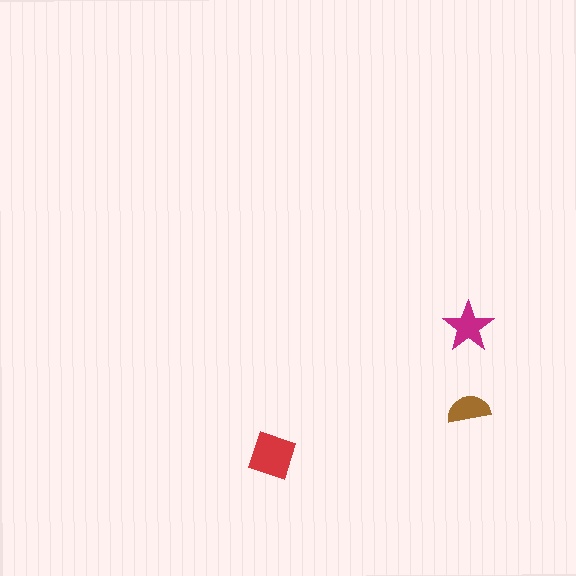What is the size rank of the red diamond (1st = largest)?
1st.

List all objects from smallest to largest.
The brown semicircle, the magenta star, the red diamond.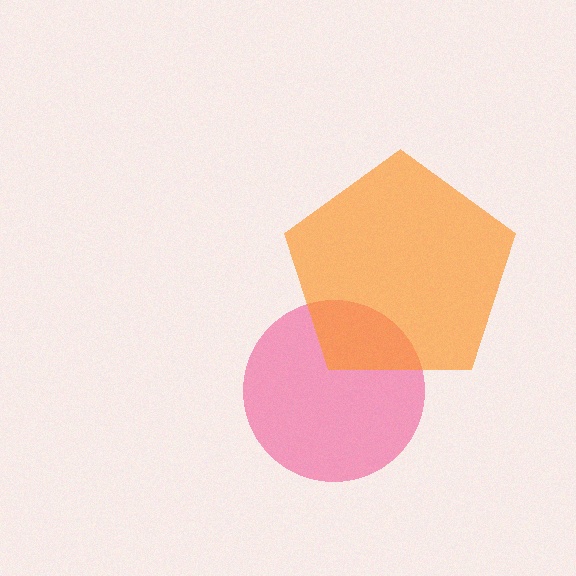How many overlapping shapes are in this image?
There are 2 overlapping shapes in the image.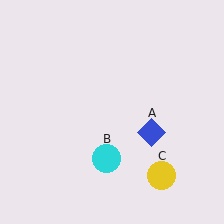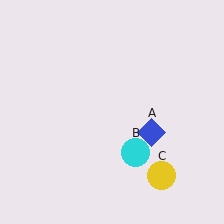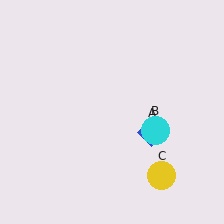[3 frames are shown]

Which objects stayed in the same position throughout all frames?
Blue diamond (object A) and yellow circle (object C) remained stationary.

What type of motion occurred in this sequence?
The cyan circle (object B) rotated counterclockwise around the center of the scene.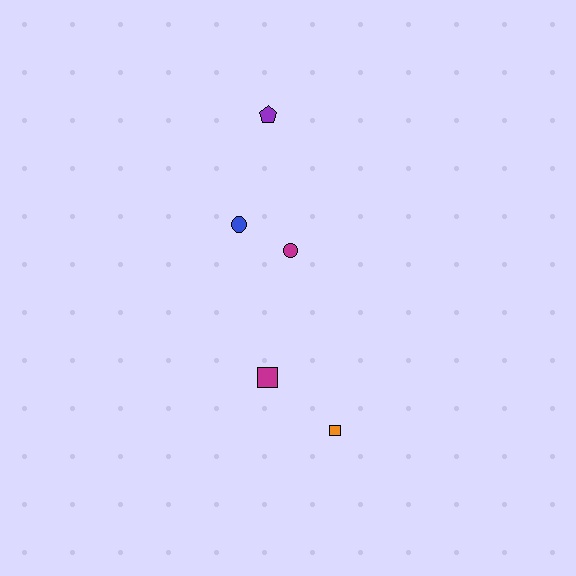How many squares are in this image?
There are 2 squares.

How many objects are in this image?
There are 5 objects.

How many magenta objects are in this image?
There are 2 magenta objects.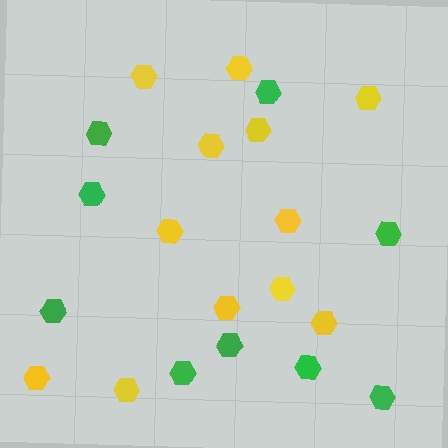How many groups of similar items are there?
There are 2 groups: one group of yellow hexagons (12) and one group of green hexagons (9).